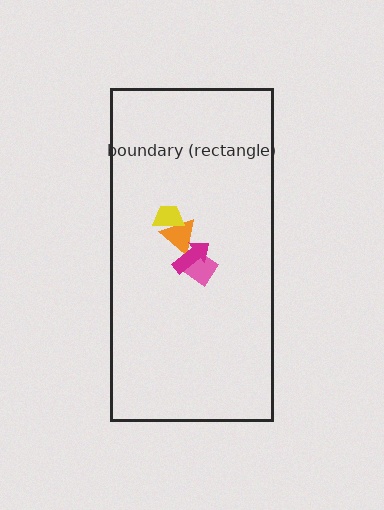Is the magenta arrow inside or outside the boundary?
Inside.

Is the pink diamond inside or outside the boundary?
Inside.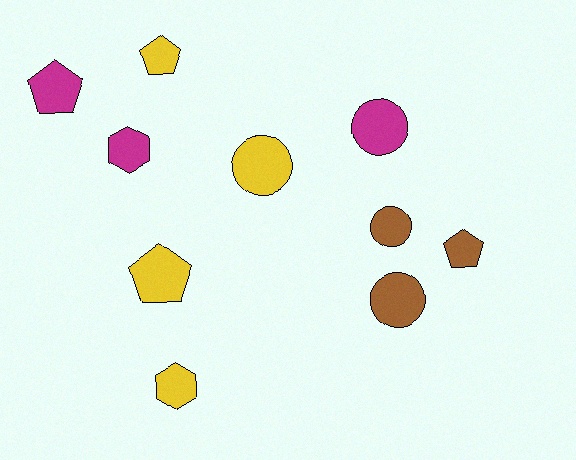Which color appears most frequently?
Yellow, with 4 objects.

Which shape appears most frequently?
Circle, with 4 objects.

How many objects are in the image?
There are 10 objects.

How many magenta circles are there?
There is 1 magenta circle.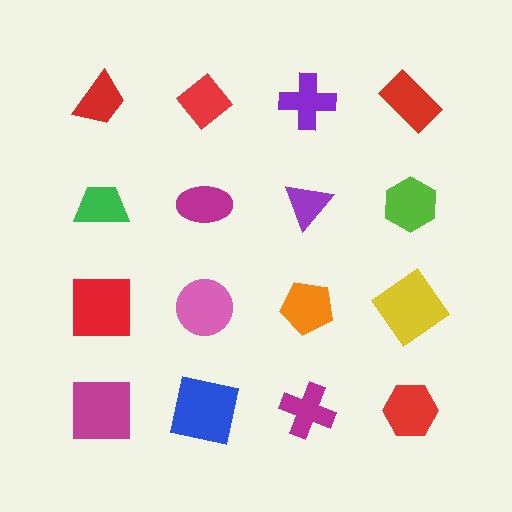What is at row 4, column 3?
A magenta cross.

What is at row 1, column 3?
A purple cross.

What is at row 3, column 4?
A yellow diamond.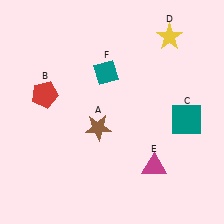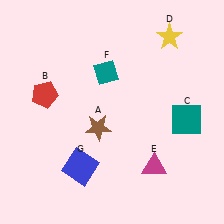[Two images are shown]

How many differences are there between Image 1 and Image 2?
There is 1 difference between the two images.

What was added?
A blue square (G) was added in Image 2.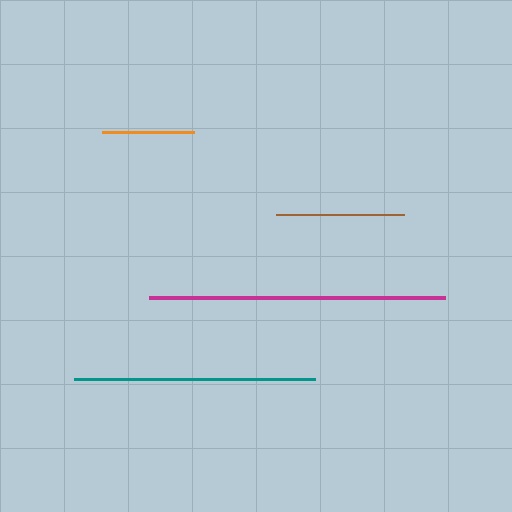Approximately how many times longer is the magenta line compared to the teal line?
The magenta line is approximately 1.2 times the length of the teal line.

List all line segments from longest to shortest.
From longest to shortest: magenta, teal, brown, orange.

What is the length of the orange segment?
The orange segment is approximately 92 pixels long.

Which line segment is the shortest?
The orange line is the shortest at approximately 92 pixels.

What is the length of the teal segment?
The teal segment is approximately 242 pixels long.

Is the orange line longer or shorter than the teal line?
The teal line is longer than the orange line.